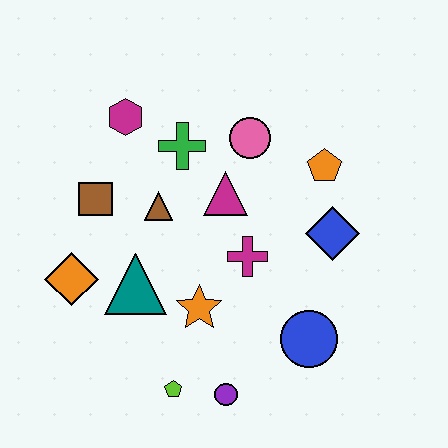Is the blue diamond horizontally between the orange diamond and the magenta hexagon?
No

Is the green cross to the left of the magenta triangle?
Yes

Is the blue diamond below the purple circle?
No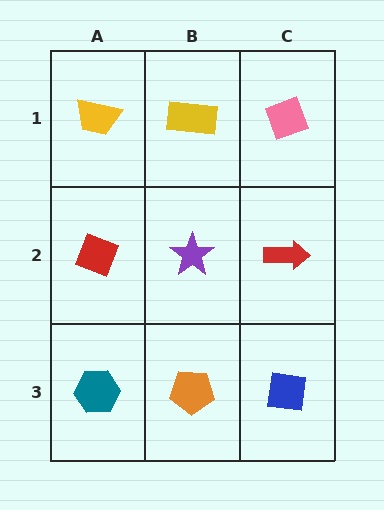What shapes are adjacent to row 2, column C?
A pink diamond (row 1, column C), a blue square (row 3, column C), a purple star (row 2, column B).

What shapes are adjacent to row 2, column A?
A yellow trapezoid (row 1, column A), a teal hexagon (row 3, column A), a purple star (row 2, column B).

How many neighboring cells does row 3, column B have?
3.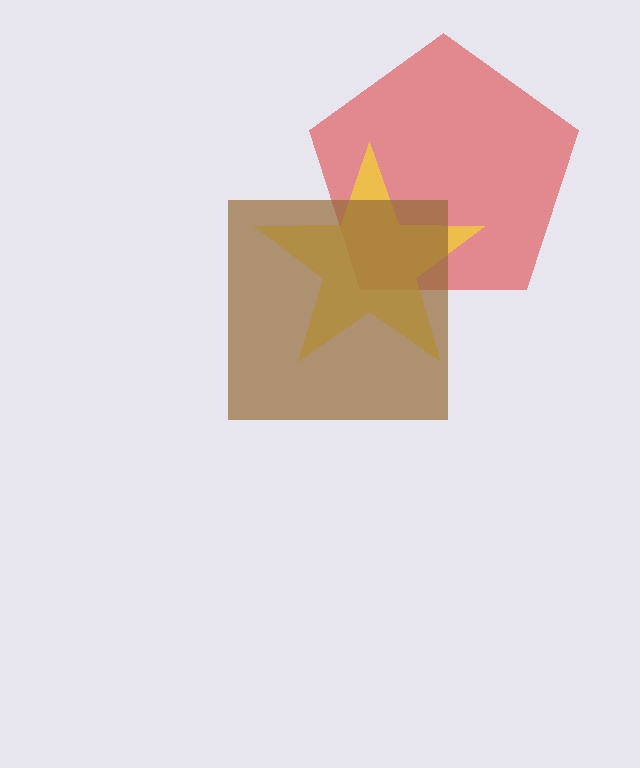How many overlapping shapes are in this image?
There are 3 overlapping shapes in the image.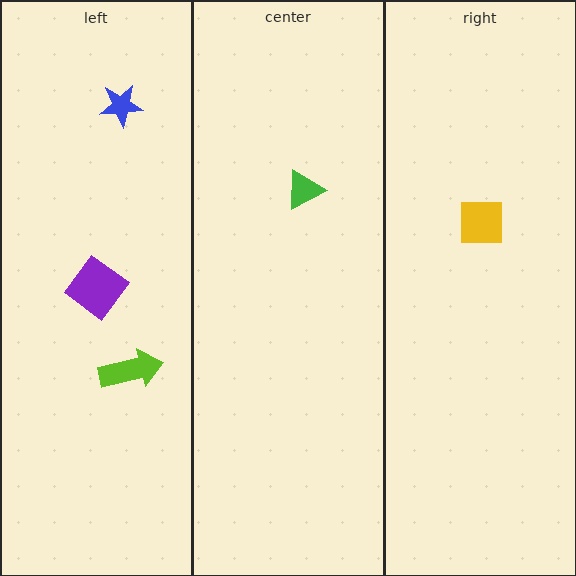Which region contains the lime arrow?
The left region.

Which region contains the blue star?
The left region.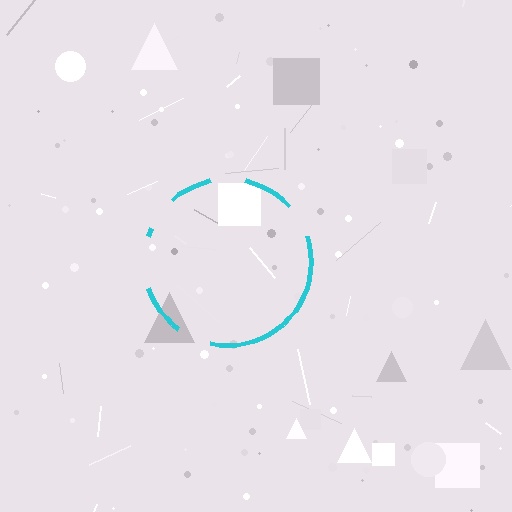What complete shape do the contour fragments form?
The contour fragments form a circle.